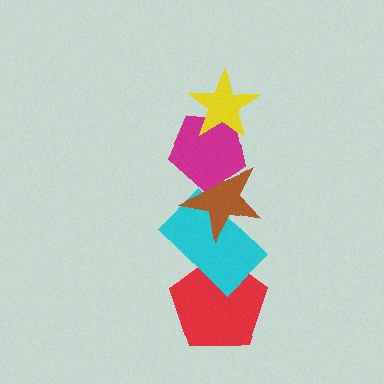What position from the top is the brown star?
The brown star is 3rd from the top.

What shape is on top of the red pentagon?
The cyan rectangle is on top of the red pentagon.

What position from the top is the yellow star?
The yellow star is 1st from the top.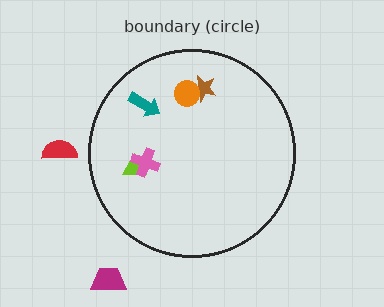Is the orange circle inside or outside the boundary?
Inside.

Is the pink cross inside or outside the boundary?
Inside.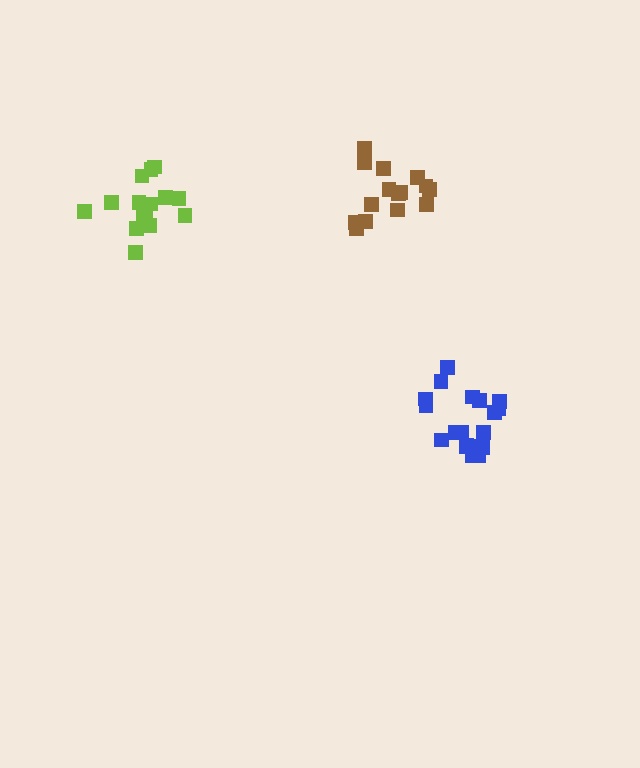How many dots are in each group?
Group 1: 15 dots, Group 2: 16 dots, Group 3: 20 dots (51 total).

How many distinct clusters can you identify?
There are 3 distinct clusters.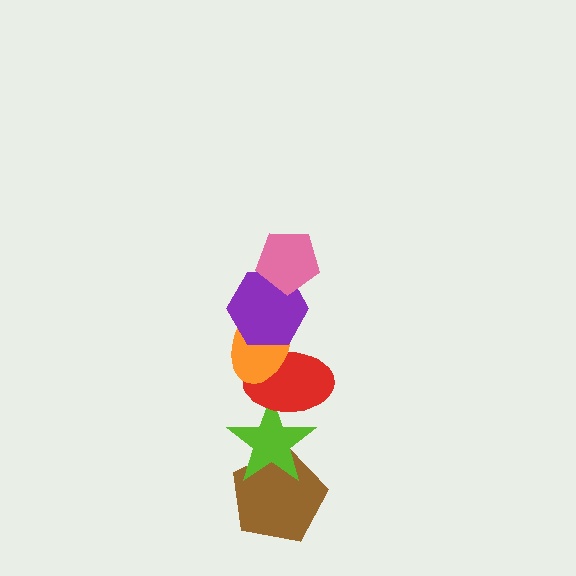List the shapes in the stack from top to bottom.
From top to bottom: the pink pentagon, the purple hexagon, the orange ellipse, the red ellipse, the lime star, the brown pentagon.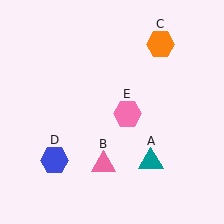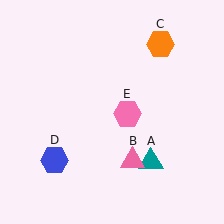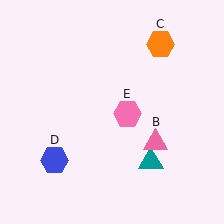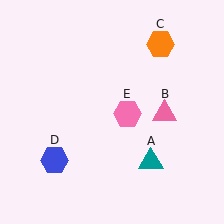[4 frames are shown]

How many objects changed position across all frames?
1 object changed position: pink triangle (object B).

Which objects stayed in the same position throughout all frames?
Teal triangle (object A) and orange hexagon (object C) and blue hexagon (object D) and pink hexagon (object E) remained stationary.